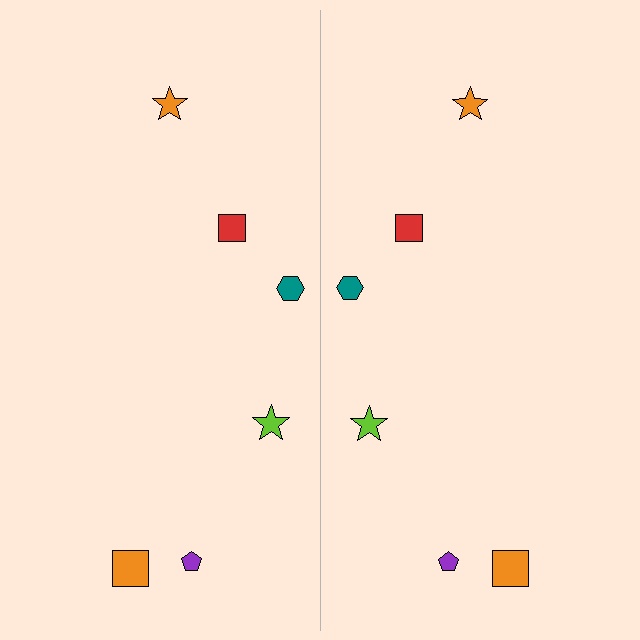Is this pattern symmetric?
Yes, this pattern has bilateral (reflection) symmetry.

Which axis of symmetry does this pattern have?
The pattern has a vertical axis of symmetry running through the center of the image.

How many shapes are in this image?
There are 12 shapes in this image.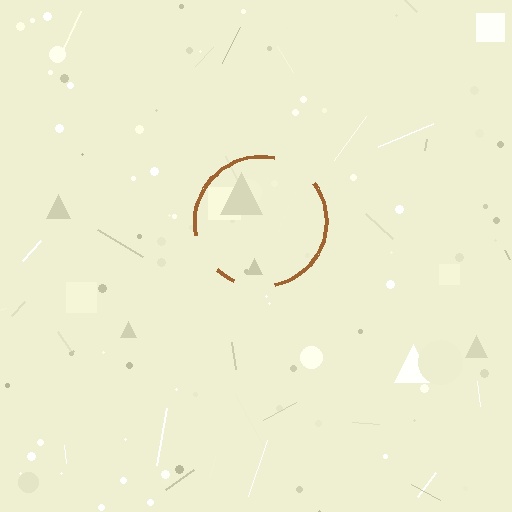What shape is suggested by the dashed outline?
The dashed outline suggests a circle.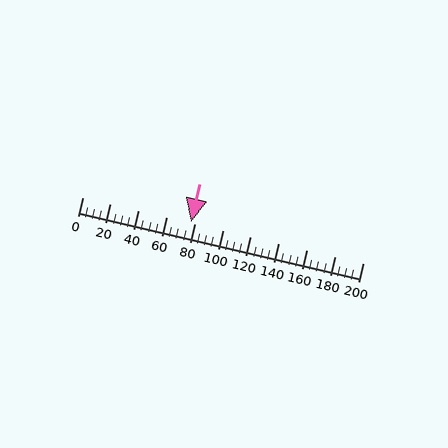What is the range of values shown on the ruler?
The ruler shows values from 0 to 200.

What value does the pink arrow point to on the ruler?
The pink arrow points to approximately 77.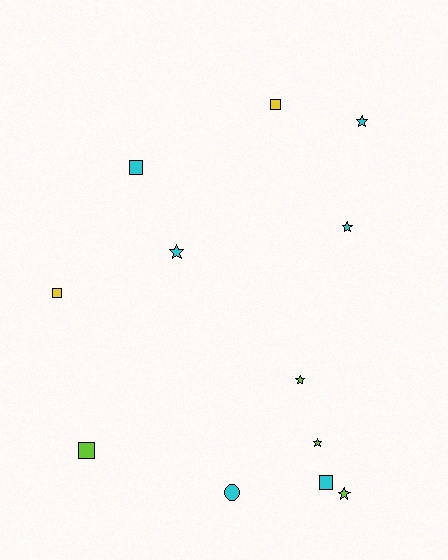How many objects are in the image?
There are 12 objects.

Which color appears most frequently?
Cyan, with 6 objects.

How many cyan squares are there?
There are 2 cyan squares.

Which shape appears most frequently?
Star, with 6 objects.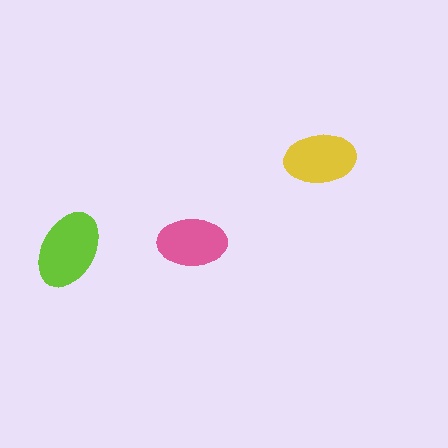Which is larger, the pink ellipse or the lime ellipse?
The lime one.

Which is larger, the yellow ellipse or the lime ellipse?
The lime one.